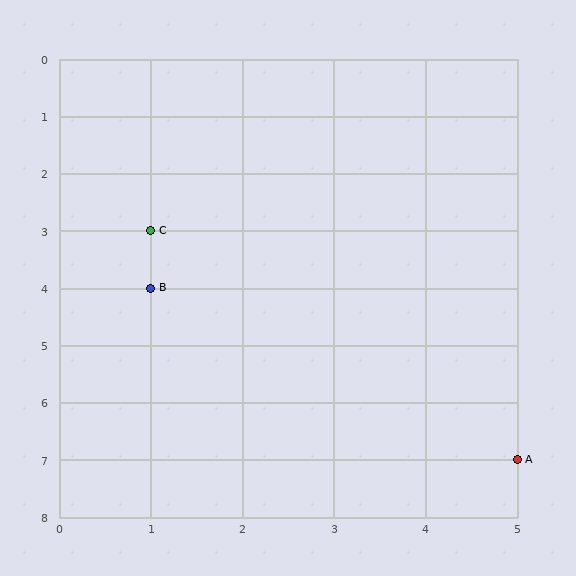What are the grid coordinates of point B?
Point B is at grid coordinates (1, 4).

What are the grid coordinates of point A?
Point A is at grid coordinates (5, 7).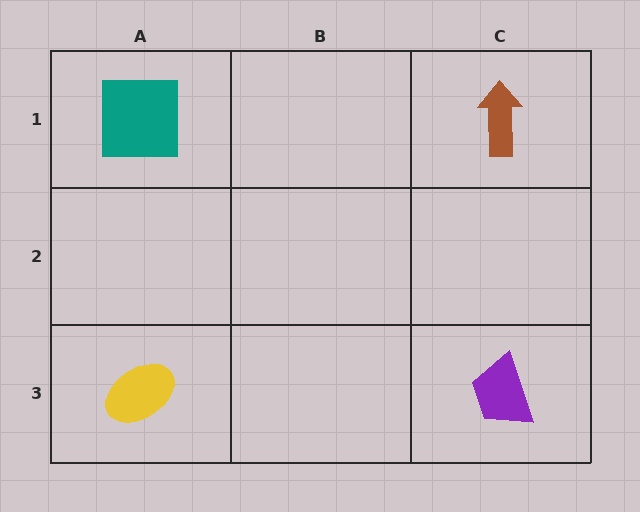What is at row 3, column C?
A purple trapezoid.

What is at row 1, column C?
A brown arrow.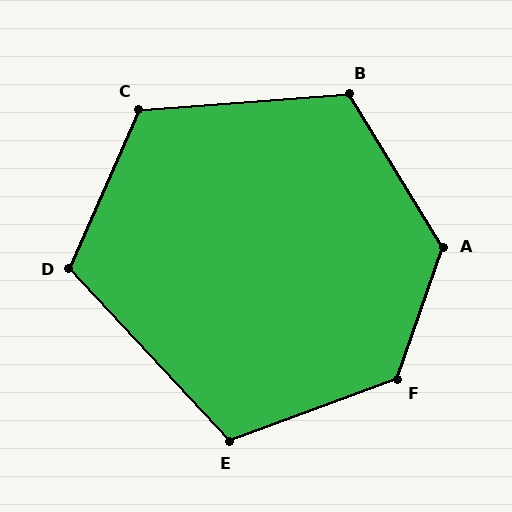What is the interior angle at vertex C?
Approximately 118 degrees (obtuse).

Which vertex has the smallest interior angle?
E, at approximately 112 degrees.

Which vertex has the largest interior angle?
F, at approximately 130 degrees.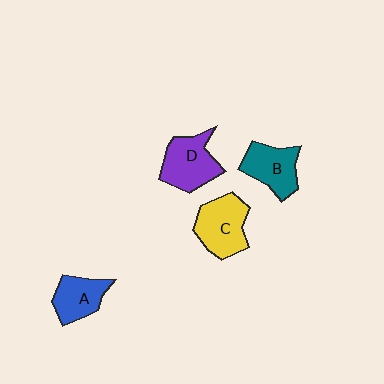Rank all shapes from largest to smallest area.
From largest to smallest: C (yellow), D (purple), B (teal), A (blue).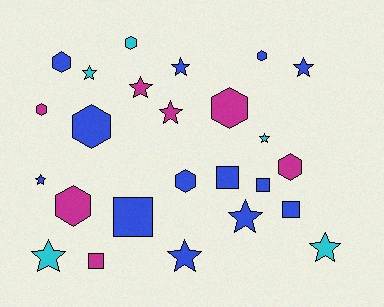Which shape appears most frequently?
Star, with 11 objects.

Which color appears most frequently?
Blue, with 13 objects.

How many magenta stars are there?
There are 2 magenta stars.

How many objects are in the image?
There are 25 objects.